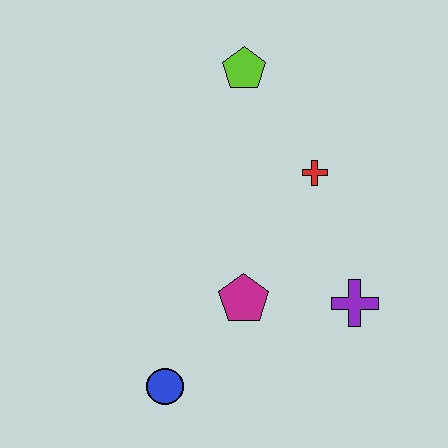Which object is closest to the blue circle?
The magenta pentagon is closest to the blue circle.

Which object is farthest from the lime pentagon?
The blue circle is farthest from the lime pentagon.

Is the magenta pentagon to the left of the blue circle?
No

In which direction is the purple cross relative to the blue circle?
The purple cross is to the right of the blue circle.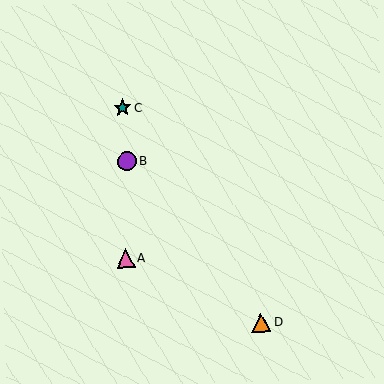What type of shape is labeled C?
Shape C is a teal star.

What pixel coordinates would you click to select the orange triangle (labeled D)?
Click at (261, 322) to select the orange triangle D.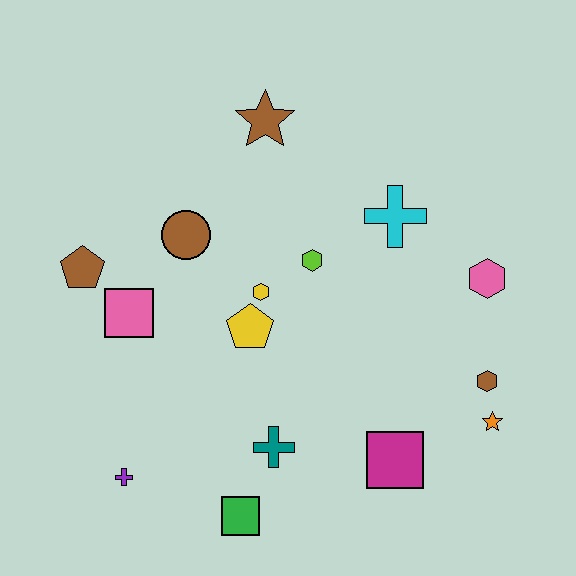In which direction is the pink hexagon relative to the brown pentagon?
The pink hexagon is to the right of the brown pentagon.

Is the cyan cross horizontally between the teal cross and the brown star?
No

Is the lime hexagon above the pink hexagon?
Yes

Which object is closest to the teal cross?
The green square is closest to the teal cross.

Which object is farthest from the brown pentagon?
The orange star is farthest from the brown pentagon.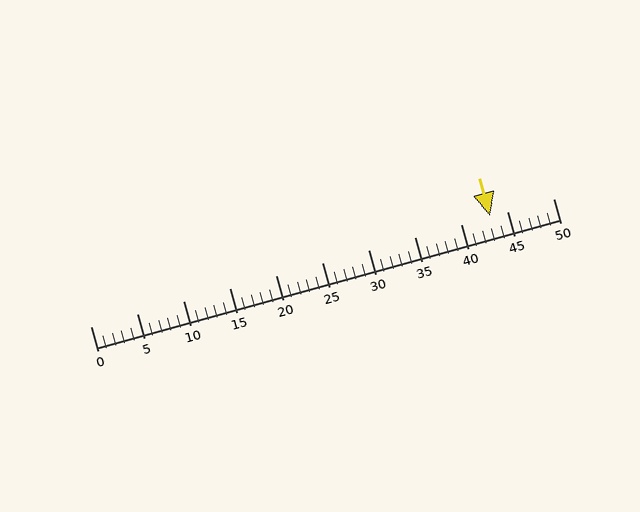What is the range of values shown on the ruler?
The ruler shows values from 0 to 50.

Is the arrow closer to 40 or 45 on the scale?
The arrow is closer to 45.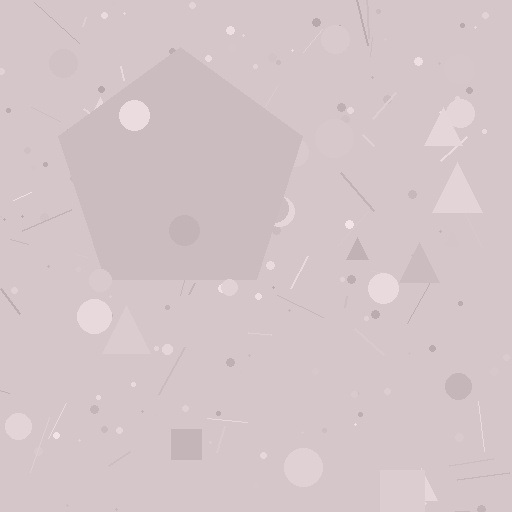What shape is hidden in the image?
A pentagon is hidden in the image.